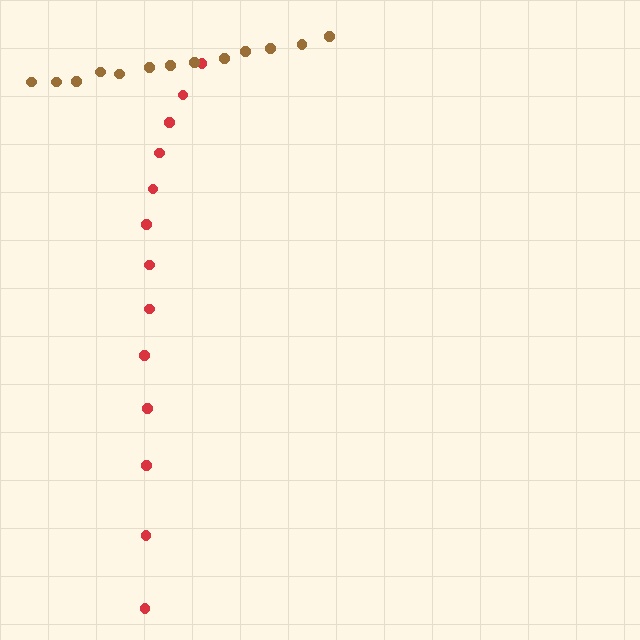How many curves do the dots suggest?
There are 2 distinct paths.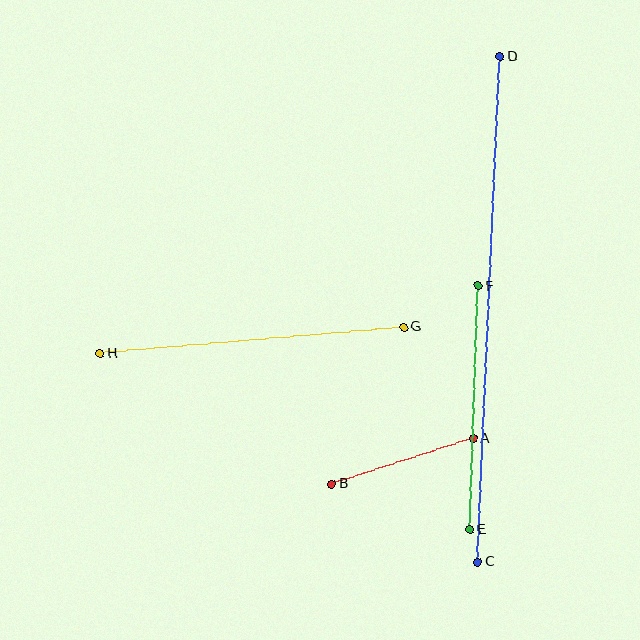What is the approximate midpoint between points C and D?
The midpoint is at approximately (489, 309) pixels.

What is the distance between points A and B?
The distance is approximately 148 pixels.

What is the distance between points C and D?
The distance is approximately 505 pixels.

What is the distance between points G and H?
The distance is approximately 305 pixels.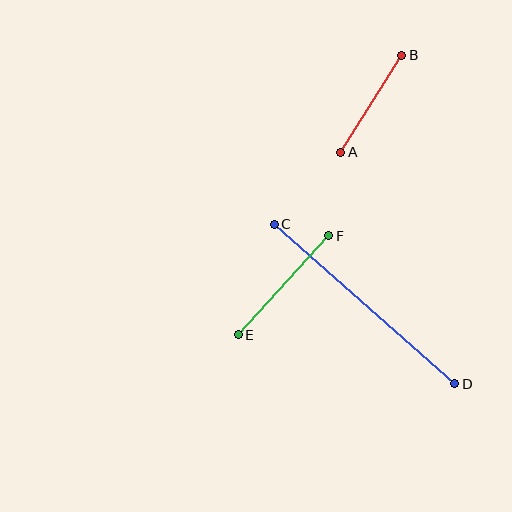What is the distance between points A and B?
The distance is approximately 114 pixels.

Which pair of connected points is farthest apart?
Points C and D are farthest apart.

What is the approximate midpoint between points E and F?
The midpoint is at approximately (283, 285) pixels.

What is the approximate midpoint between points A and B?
The midpoint is at approximately (371, 104) pixels.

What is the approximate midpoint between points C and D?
The midpoint is at approximately (364, 304) pixels.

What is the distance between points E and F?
The distance is approximately 134 pixels.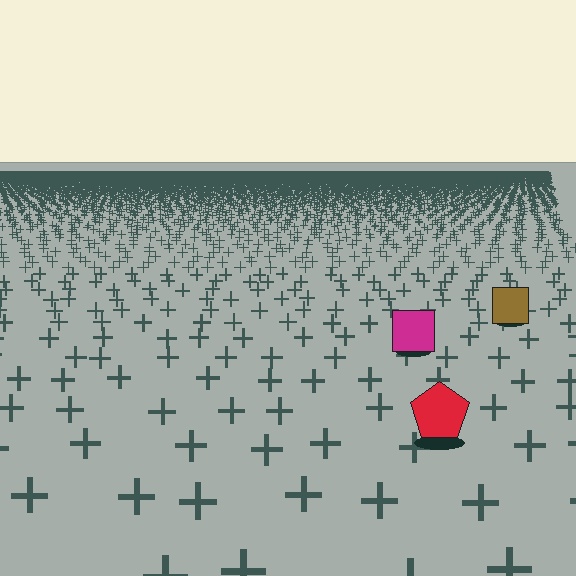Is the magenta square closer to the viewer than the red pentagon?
No. The red pentagon is closer — you can tell from the texture gradient: the ground texture is coarser near it.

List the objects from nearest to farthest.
From nearest to farthest: the red pentagon, the magenta square, the brown square.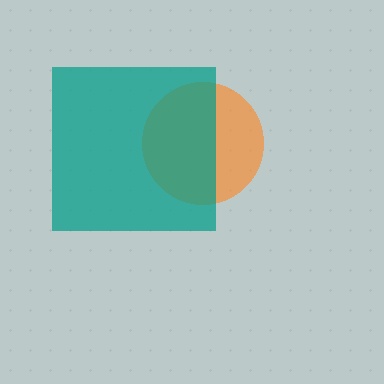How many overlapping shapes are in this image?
There are 2 overlapping shapes in the image.